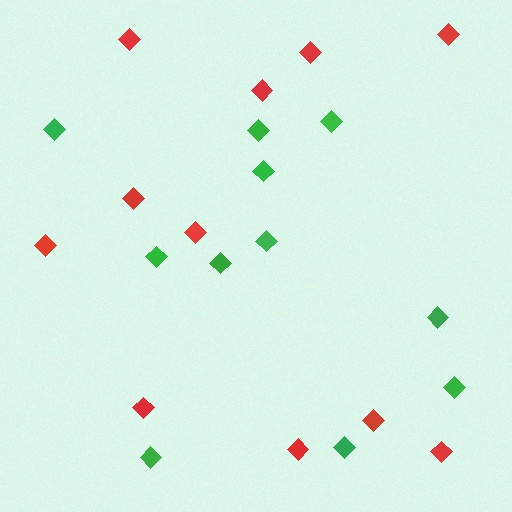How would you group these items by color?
There are 2 groups: one group of green diamonds (11) and one group of red diamonds (11).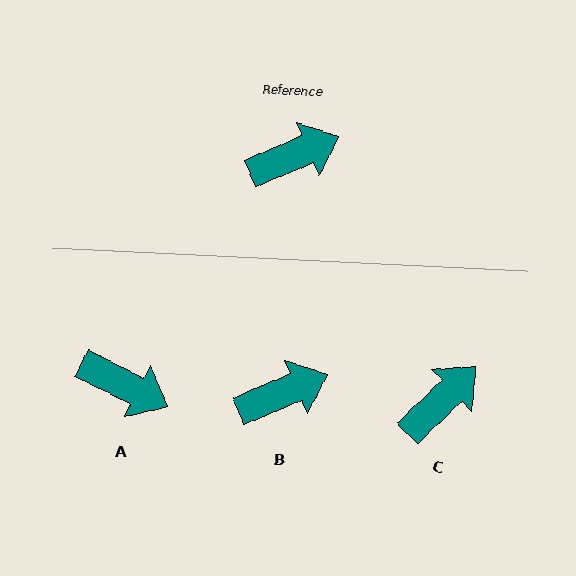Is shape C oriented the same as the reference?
No, it is off by about 21 degrees.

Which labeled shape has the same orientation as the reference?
B.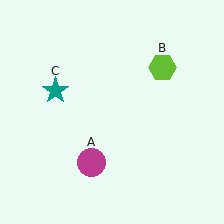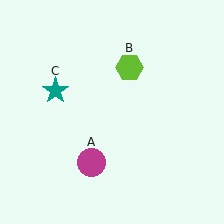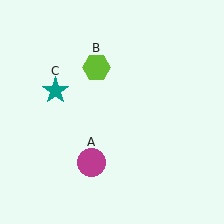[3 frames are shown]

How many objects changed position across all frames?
1 object changed position: lime hexagon (object B).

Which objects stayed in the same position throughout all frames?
Magenta circle (object A) and teal star (object C) remained stationary.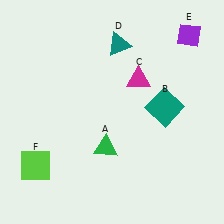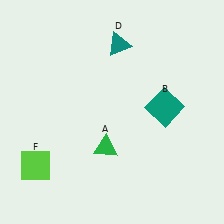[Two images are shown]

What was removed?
The magenta triangle (C), the purple diamond (E) were removed in Image 2.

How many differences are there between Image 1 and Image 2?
There are 2 differences between the two images.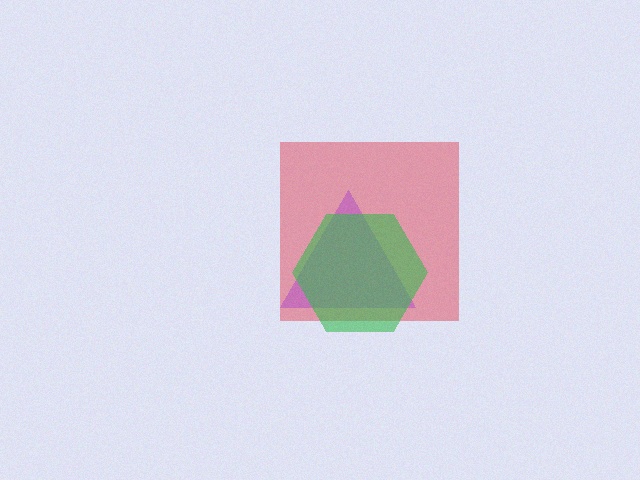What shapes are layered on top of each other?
The layered shapes are: a red square, a purple triangle, a green hexagon.